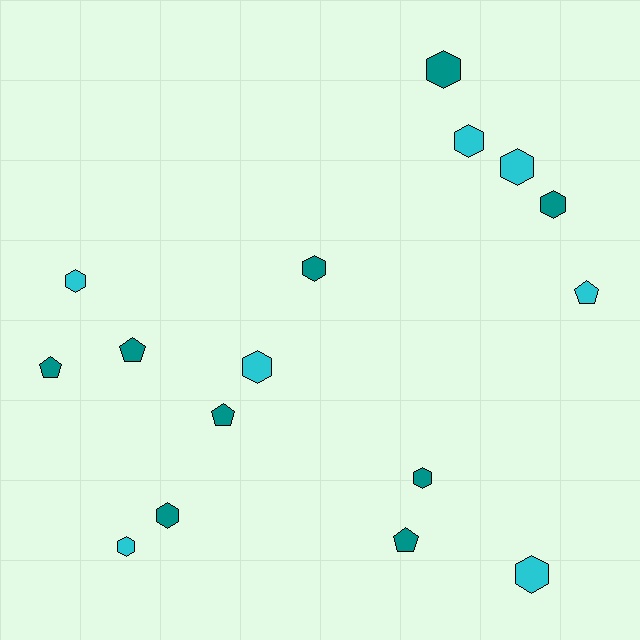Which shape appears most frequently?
Hexagon, with 11 objects.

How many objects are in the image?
There are 16 objects.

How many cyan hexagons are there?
There are 6 cyan hexagons.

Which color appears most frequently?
Teal, with 9 objects.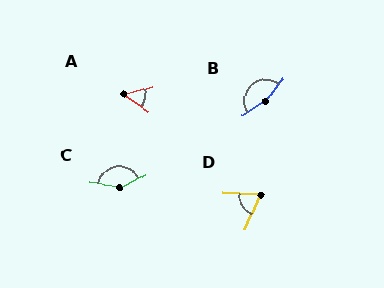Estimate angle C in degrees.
Approximately 144 degrees.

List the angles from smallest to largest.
A (50°), D (69°), C (144°), B (162°).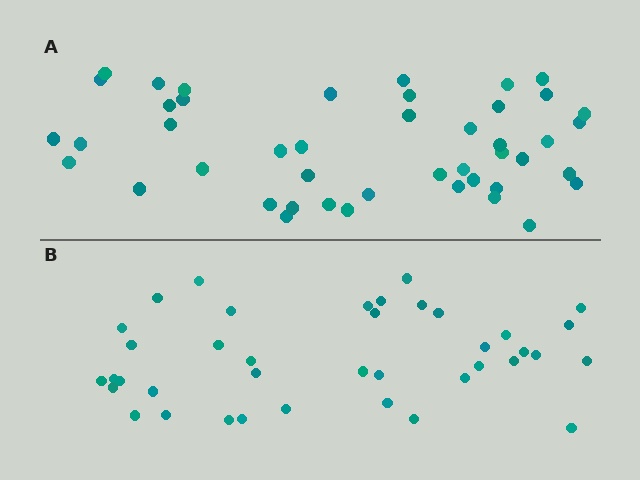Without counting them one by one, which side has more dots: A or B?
Region A (the top region) has more dots.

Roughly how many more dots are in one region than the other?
Region A has about 6 more dots than region B.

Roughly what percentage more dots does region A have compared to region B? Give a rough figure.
About 15% more.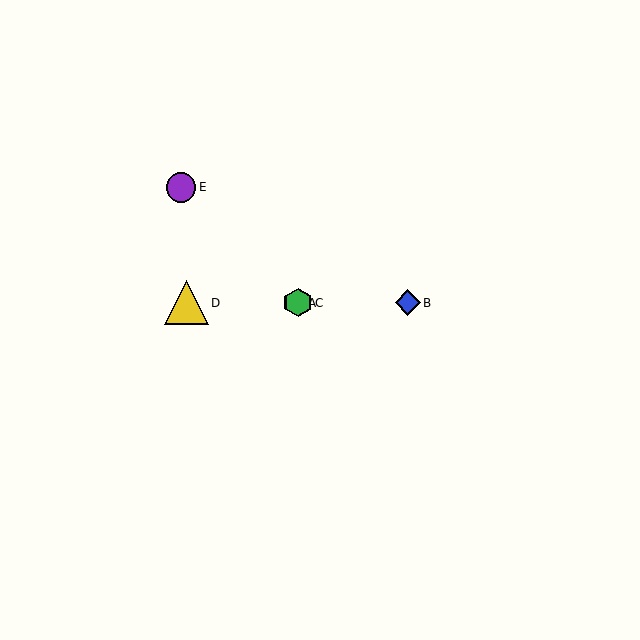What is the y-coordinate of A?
Object A is at y≈303.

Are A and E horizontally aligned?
No, A is at y≈303 and E is at y≈187.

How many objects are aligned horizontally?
4 objects (A, B, C, D) are aligned horizontally.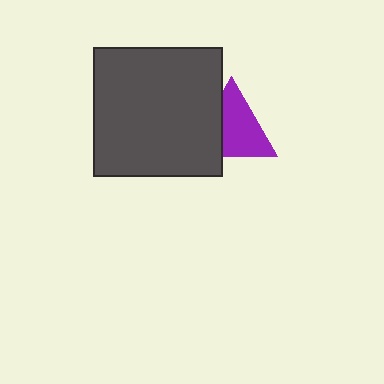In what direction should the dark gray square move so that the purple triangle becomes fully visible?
The dark gray square should move left. That is the shortest direction to clear the overlap and leave the purple triangle fully visible.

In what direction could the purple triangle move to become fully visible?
The purple triangle could move right. That would shift it out from behind the dark gray square entirely.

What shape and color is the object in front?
The object in front is a dark gray square.